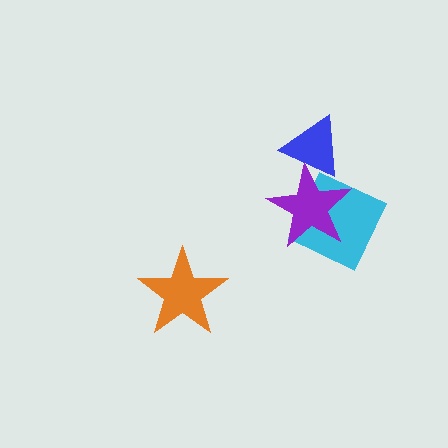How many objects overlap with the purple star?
2 objects overlap with the purple star.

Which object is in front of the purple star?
The blue triangle is in front of the purple star.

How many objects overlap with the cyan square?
1 object overlaps with the cyan square.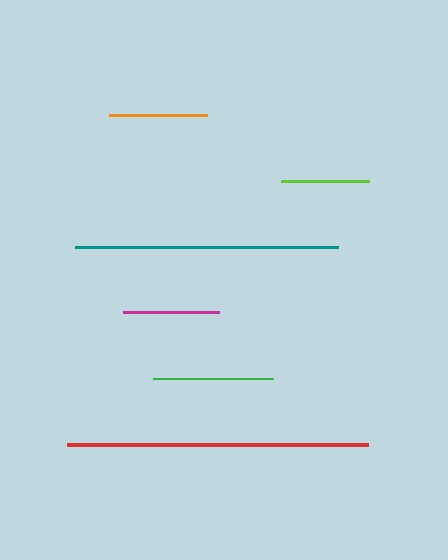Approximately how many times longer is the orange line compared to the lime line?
The orange line is approximately 1.1 times the length of the lime line.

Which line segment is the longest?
The red line is the longest at approximately 301 pixels.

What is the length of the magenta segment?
The magenta segment is approximately 96 pixels long.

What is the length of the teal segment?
The teal segment is approximately 263 pixels long.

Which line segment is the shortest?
The lime line is the shortest at approximately 89 pixels.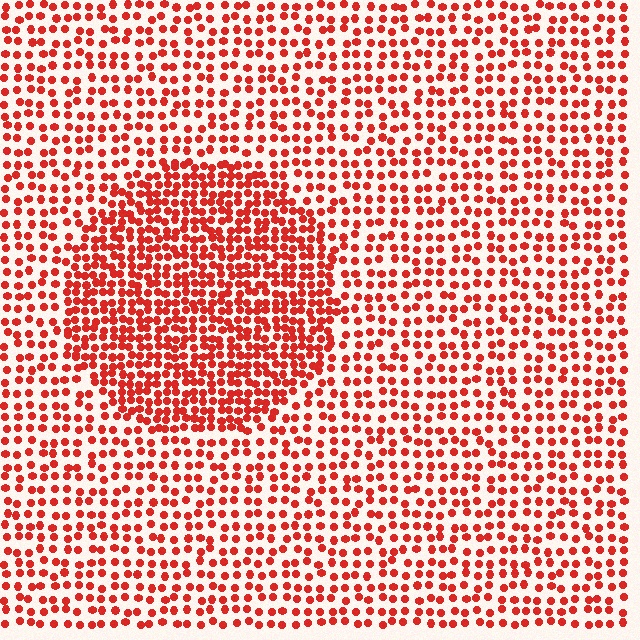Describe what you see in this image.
The image contains small red elements arranged at two different densities. A circle-shaped region is visible where the elements are more densely packed than the surrounding area.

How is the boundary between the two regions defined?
The boundary is defined by a change in element density (approximately 1.8x ratio). All elements are the same color, size, and shape.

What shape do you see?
I see a circle.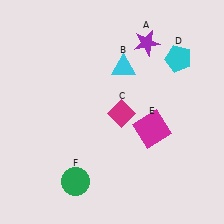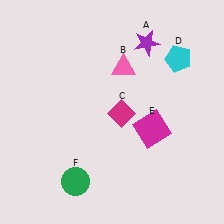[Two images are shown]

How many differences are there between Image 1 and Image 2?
There is 1 difference between the two images.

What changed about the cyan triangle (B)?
In Image 1, B is cyan. In Image 2, it changed to pink.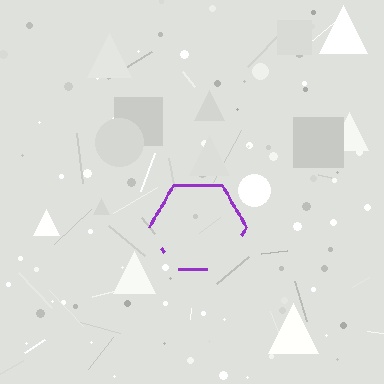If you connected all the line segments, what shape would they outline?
They would outline a hexagon.